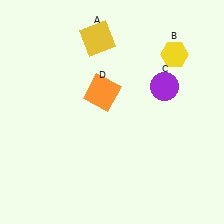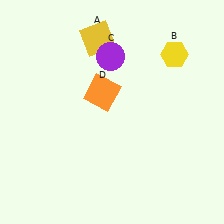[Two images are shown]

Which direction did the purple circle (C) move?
The purple circle (C) moved left.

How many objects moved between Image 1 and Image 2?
1 object moved between the two images.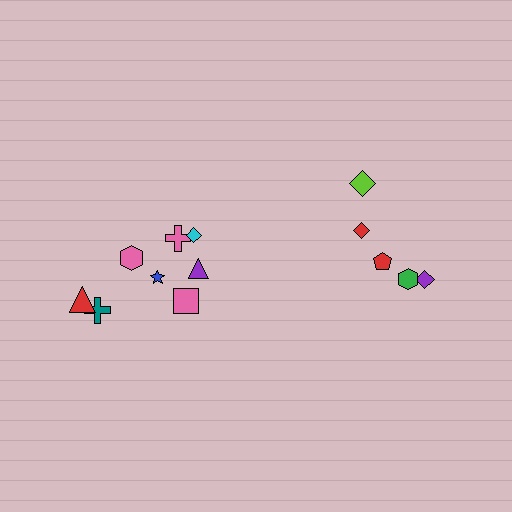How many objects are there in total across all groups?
There are 13 objects.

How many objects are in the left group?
There are 8 objects.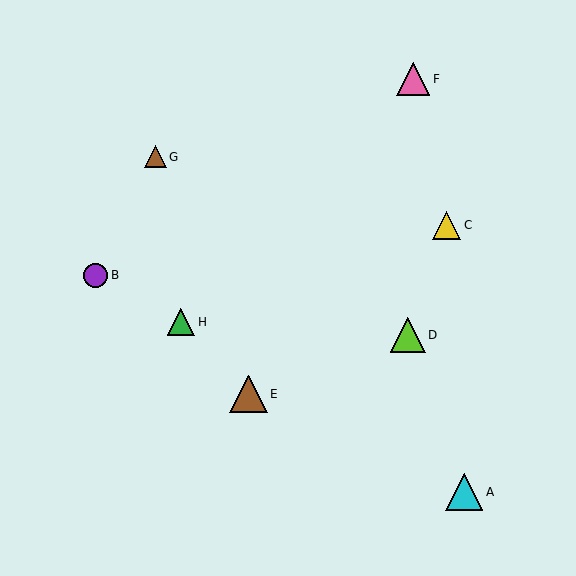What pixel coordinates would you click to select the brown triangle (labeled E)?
Click at (249, 394) to select the brown triangle E.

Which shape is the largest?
The brown triangle (labeled E) is the largest.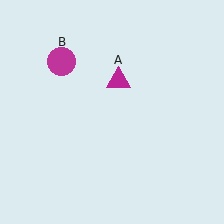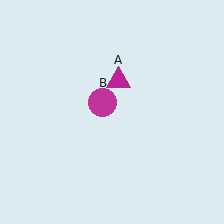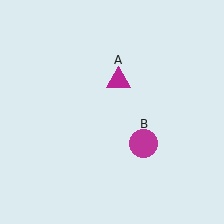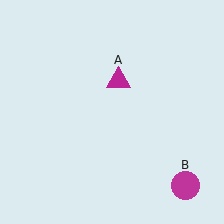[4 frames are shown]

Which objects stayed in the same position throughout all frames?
Magenta triangle (object A) remained stationary.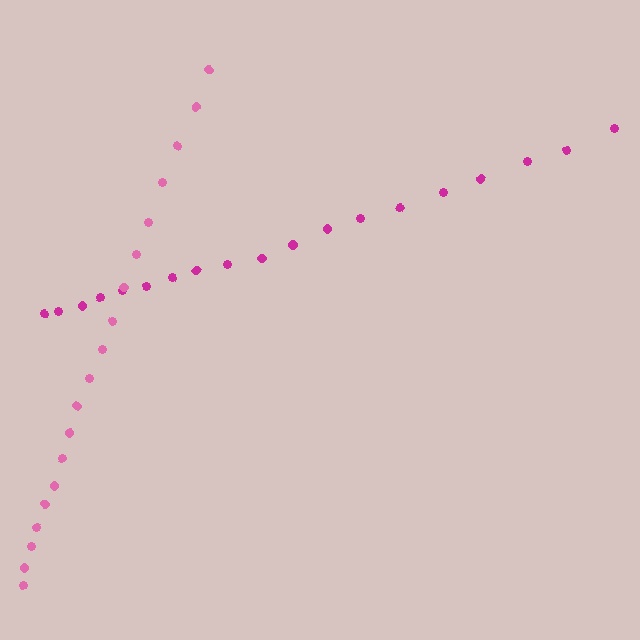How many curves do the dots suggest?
There are 2 distinct paths.